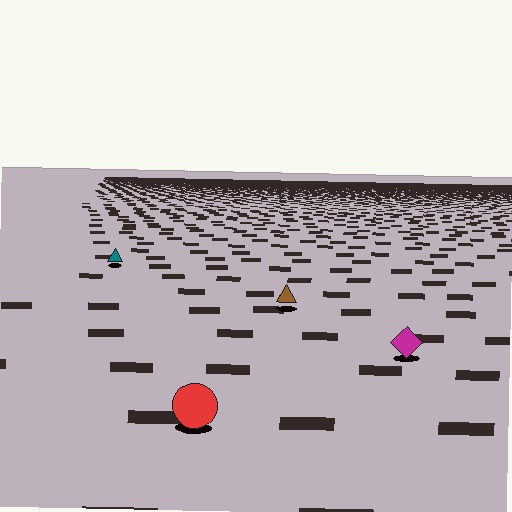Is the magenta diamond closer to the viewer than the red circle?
No. The red circle is closer — you can tell from the texture gradient: the ground texture is coarser near it.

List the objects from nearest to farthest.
From nearest to farthest: the red circle, the magenta diamond, the brown triangle, the teal triangle.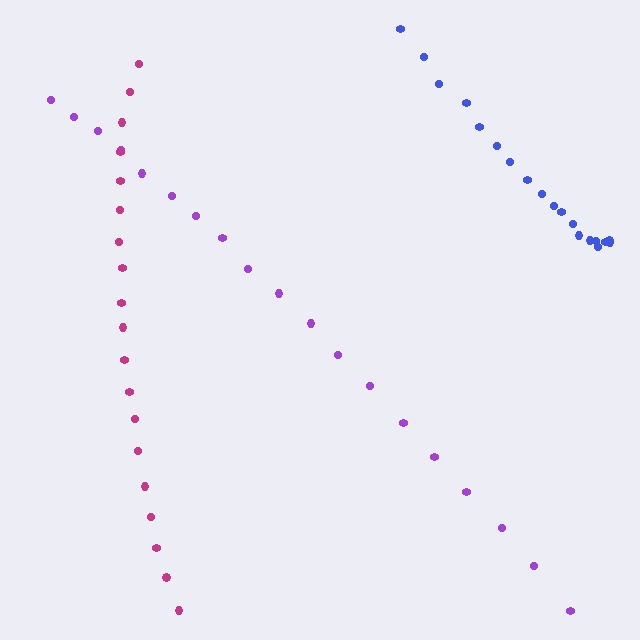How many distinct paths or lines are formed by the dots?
There are 3 distinct paths.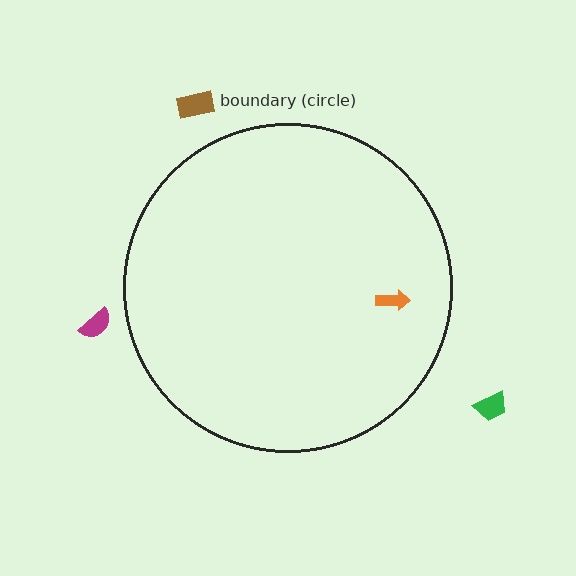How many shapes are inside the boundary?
1 inside, 3 outside.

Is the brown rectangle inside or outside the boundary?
Outside.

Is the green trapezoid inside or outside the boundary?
Outside.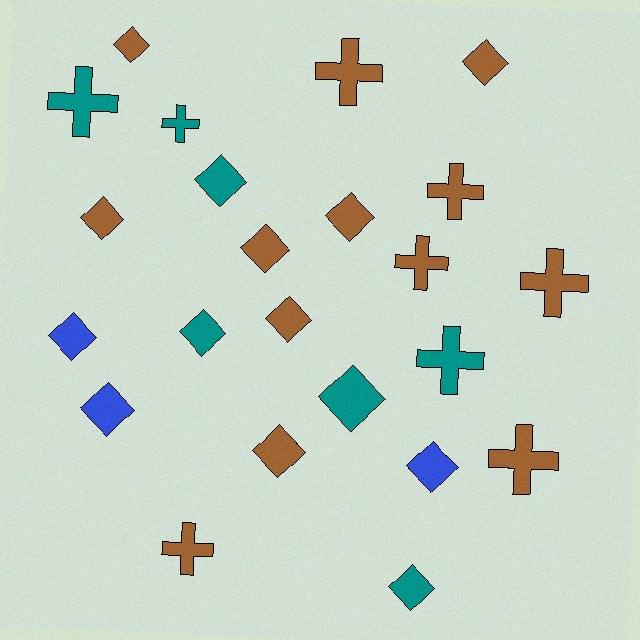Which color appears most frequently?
Brown, with 13 objects.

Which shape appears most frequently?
Diamond, with 14 objects.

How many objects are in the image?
There are 23 objects.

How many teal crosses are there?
There are 3 teal crosses.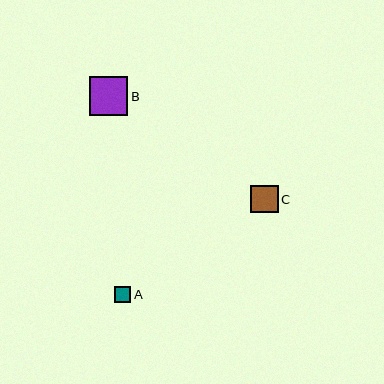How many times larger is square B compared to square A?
Square B is approximately 2.4 times the size of square A.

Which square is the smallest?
Square A is the smallest with a size of approximately 16 pixels.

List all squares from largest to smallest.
From largest to smallest: B, C, A.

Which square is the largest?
Square B is the largest with a size of approximately 39 pixels.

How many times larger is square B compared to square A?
Square B is approximately 2.4 times the size of square A.